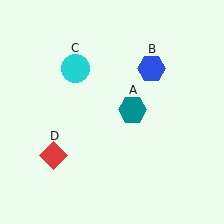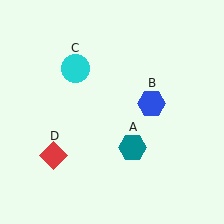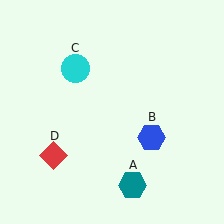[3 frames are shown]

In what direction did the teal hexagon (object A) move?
The teal hexagon (object A) moved down.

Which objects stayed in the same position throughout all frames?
Cyan circle (object C) and red diamond (object D) remained stationary.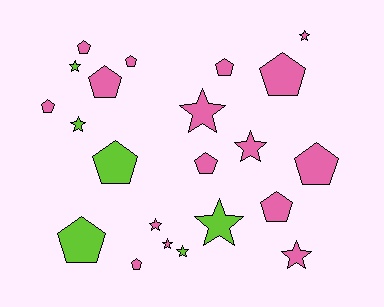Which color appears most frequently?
Pink, with 16 objects.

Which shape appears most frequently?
Pentagon, with 12 objects.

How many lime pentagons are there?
There are 2 lime pentagons.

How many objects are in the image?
There are 22 objects.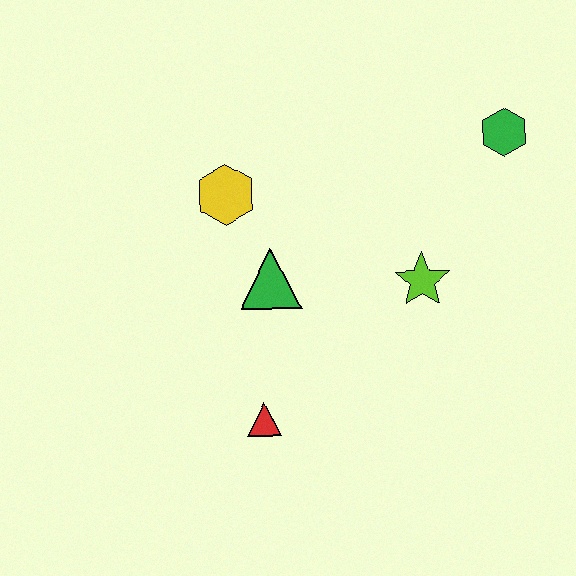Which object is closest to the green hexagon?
The lime star is closest to the green hexagon.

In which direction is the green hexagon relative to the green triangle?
The green hexagon is to the right of the green triangle.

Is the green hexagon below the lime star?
No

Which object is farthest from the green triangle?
The green hexagon is farthest from the green triangle.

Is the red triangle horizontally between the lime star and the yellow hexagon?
Yes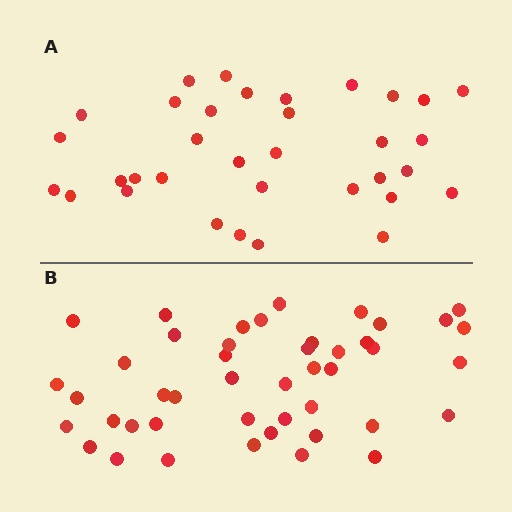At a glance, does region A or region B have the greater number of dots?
Region B (the bottom region) has more dots.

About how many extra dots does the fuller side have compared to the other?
Region B has roughly 12 or so more dots than region A.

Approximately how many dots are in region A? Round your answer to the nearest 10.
About 30 dots. (The exact count is 34, which rounds to 30.)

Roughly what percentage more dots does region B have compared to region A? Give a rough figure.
About 30% more.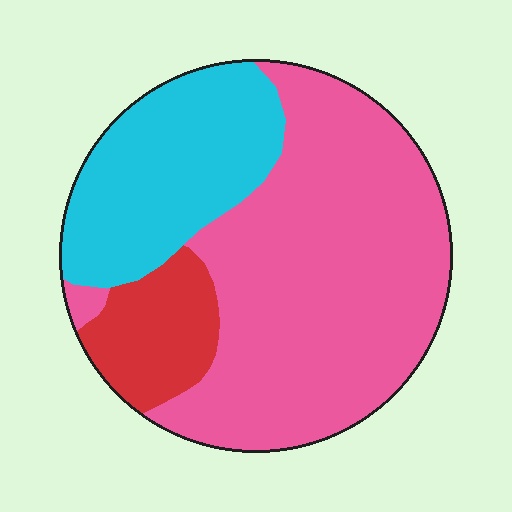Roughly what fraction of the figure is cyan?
Cyan covers roughly 25% of the figure.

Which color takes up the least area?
Red, at roughly 15%.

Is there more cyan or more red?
Cyan.